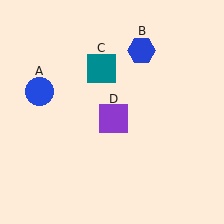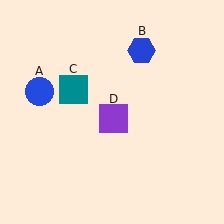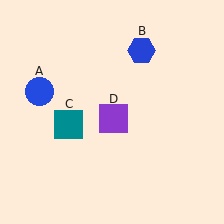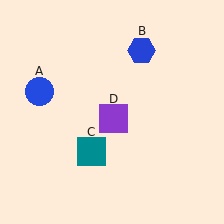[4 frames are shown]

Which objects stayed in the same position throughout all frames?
Blue circle (object A) and blue hexagon (object B) and purple square (object D) remained stationary.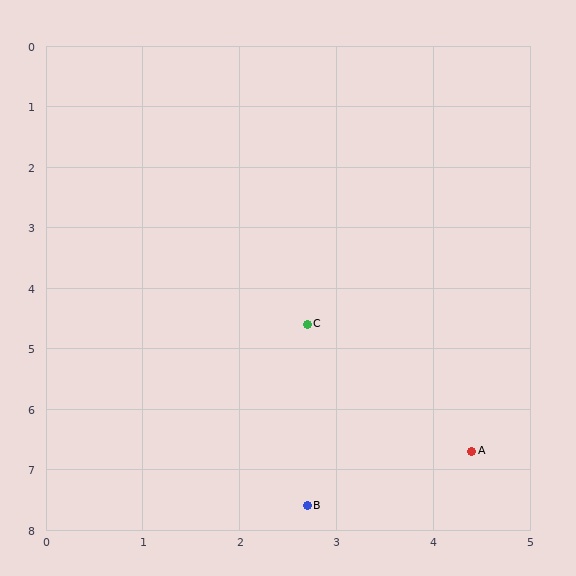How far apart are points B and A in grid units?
Points B and A are about 1.9 grid units apart.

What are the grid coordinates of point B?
Point B is at approximately (2.7, 7.6).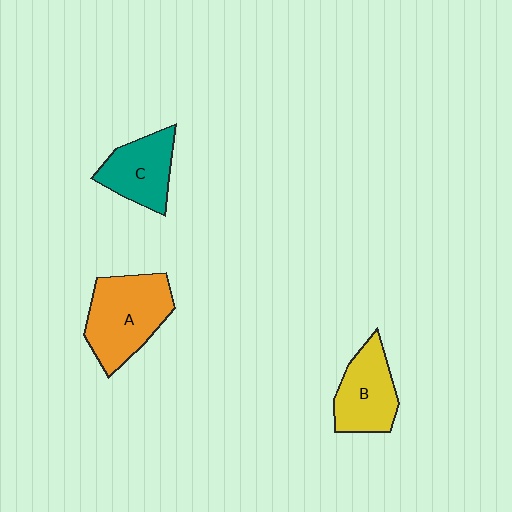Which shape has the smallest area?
Shape C (teal).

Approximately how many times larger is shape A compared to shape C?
Approximately 1.4 times.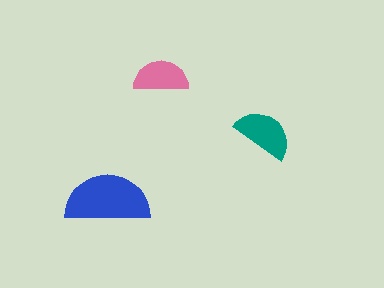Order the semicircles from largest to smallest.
the blue one, the teal one, the pink one.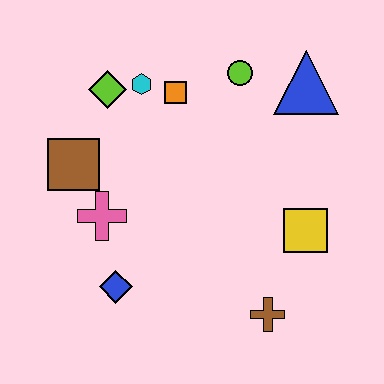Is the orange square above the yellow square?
Yes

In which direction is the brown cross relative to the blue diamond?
The brown cross is to the right of the blue diamond.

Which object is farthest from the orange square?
The brown cross is farthest from the orange square.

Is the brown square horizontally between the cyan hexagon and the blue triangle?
No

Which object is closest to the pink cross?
The brown square is closest to the pink cross.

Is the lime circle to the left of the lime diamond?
No